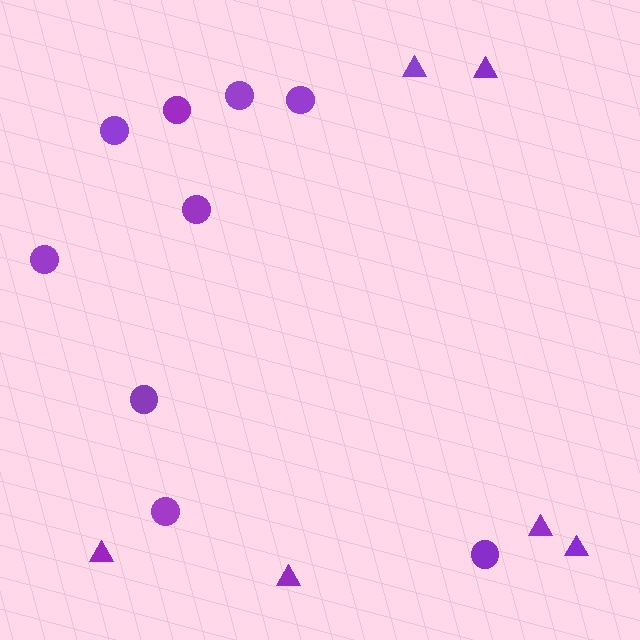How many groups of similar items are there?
There are 2 groups: one group of circles (9) and one group of triangles (6).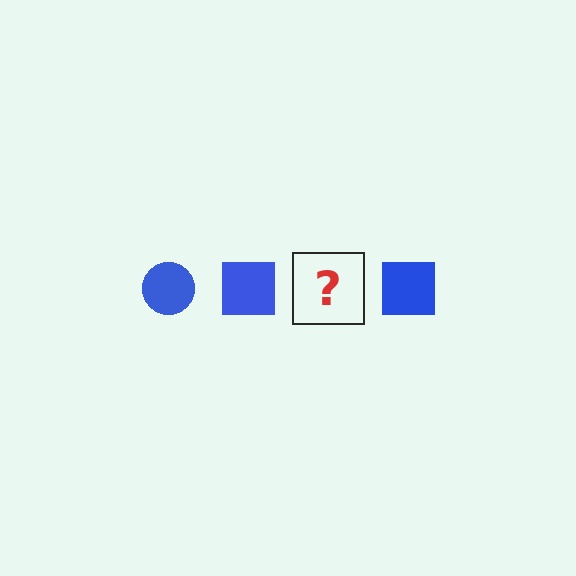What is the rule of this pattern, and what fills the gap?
The rule is that the pattern cycles through circle, square shapes in blue. The gap should be filled with a blue circle.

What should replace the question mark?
The question mark should be replaced with a blue circle.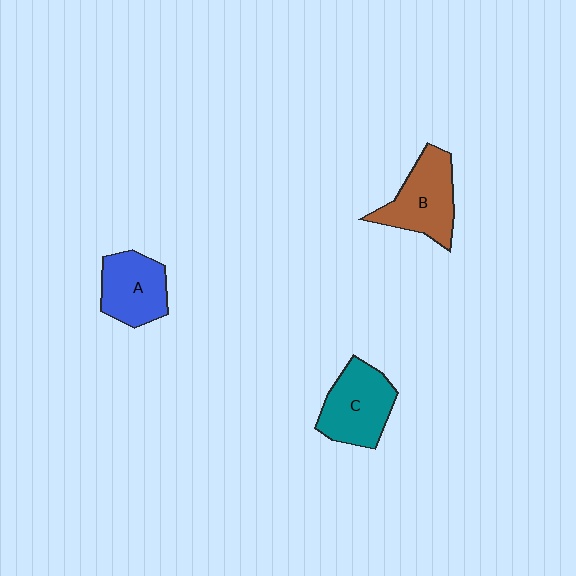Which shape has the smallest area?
Shape A (blue).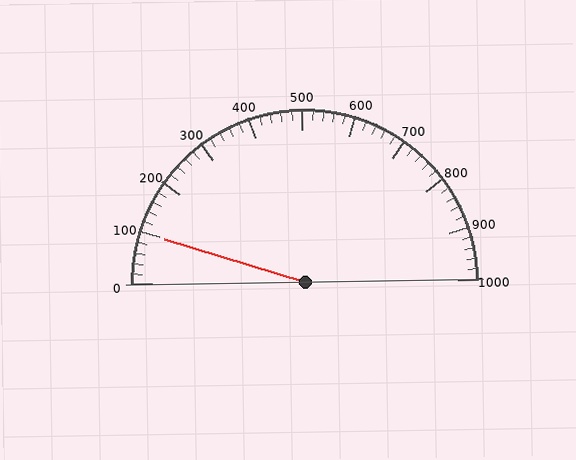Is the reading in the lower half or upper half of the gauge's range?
The reading is in the lower half of the range (0 to 1000).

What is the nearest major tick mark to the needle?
The nearest major tick mark is 100.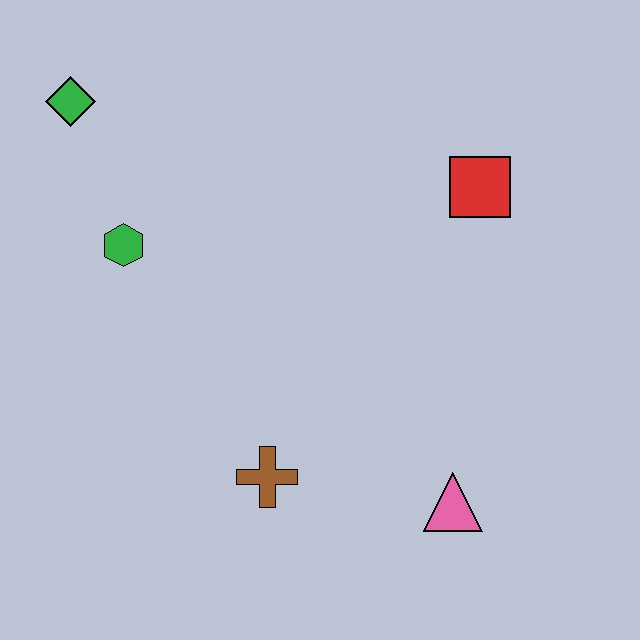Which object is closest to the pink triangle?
The brown cross is closest to the pink triangle.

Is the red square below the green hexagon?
No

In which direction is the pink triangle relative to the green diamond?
The pink triangle is below the green diamond.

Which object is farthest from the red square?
The green diamond is farthest from the red square.